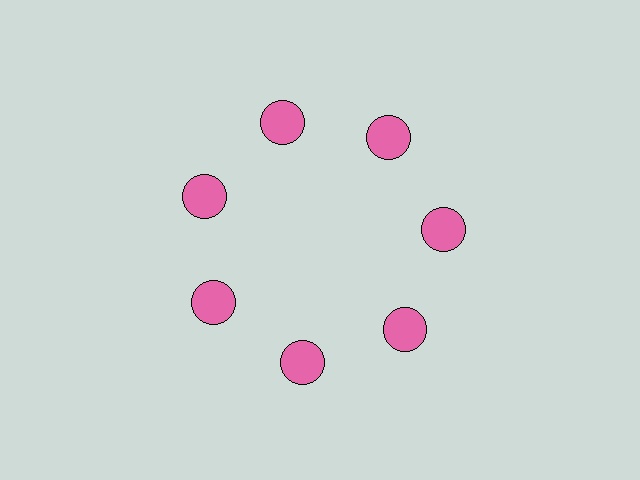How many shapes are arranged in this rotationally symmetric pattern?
There are 7 shapes, arranged in 7 groups of 1.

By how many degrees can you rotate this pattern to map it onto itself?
The pattern maps onto itself every 51 degrees of rotation.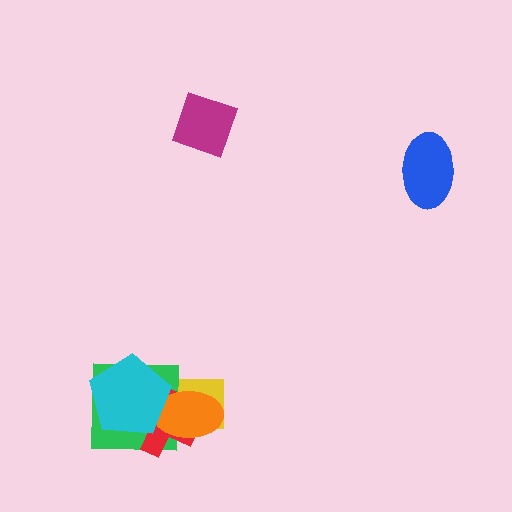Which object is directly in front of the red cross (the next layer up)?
The orange ellipse is directly in front of the red cross.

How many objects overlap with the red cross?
4 objects overlap with the red cross.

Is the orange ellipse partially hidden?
Yes, it is partially covered by another shape.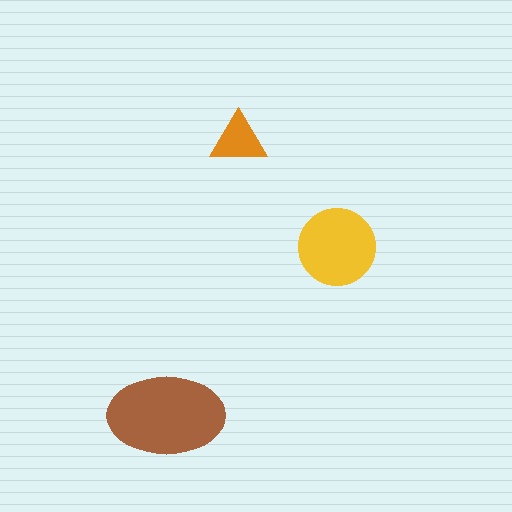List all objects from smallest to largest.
The orange triangle, the yellow circle, the brown ellipse.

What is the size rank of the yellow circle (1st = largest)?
2nd.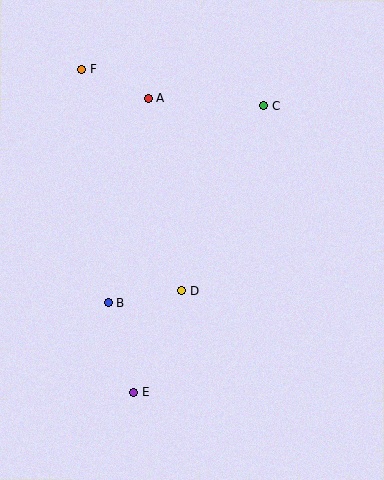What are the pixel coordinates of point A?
Point A is at (148, 98).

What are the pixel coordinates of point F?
Point F is at (81, 69).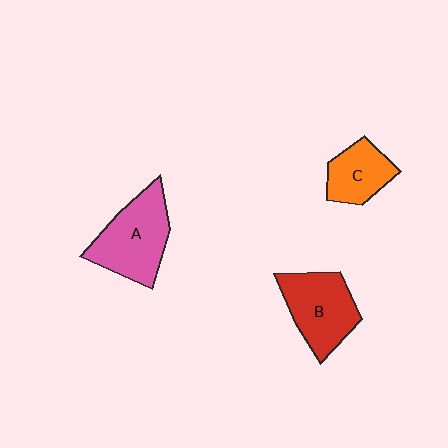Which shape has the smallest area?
Shape C (orange).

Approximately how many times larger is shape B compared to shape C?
Approximately 1.4 times.